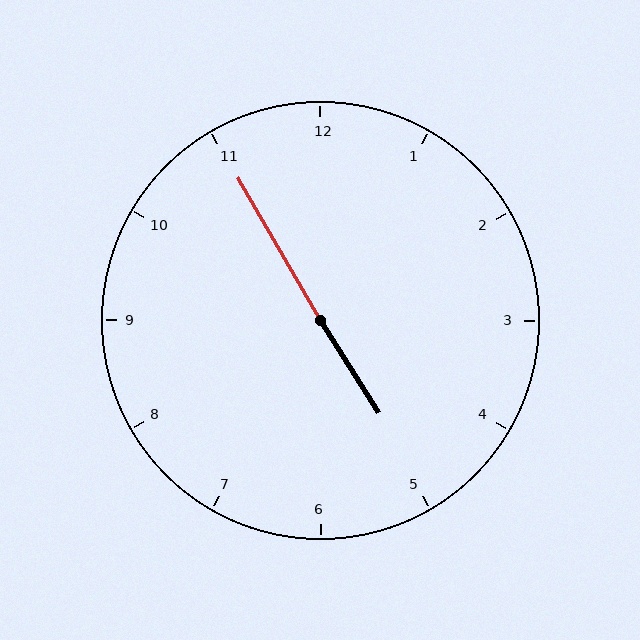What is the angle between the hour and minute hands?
Approximately 178 degrees.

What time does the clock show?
4:55.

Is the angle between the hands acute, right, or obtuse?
It is obtuse.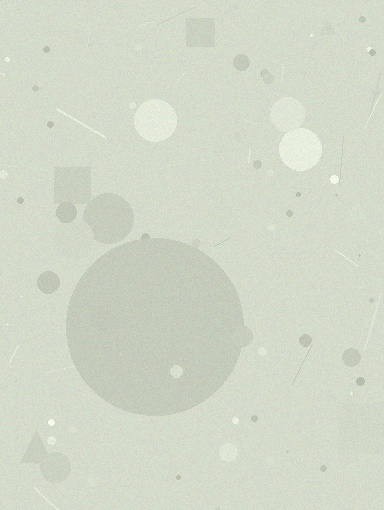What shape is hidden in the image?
A circle is hidden in the image.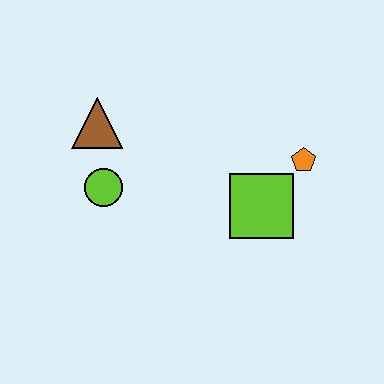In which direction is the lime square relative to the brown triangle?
The lime square is to the right of the brown triangle.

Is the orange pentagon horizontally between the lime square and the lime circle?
No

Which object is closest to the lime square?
The orange pentagon is closest to the lime square.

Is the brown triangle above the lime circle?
Yes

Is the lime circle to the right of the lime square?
No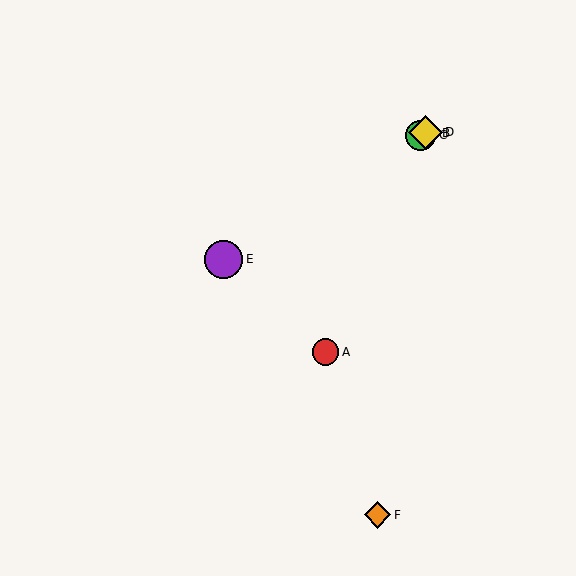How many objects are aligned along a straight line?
4 objects (B, C, D, E) are aligned along a straight line.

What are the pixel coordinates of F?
Object F is at (377, 515).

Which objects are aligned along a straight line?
Objects B, C, D, E are aligned along a straight line.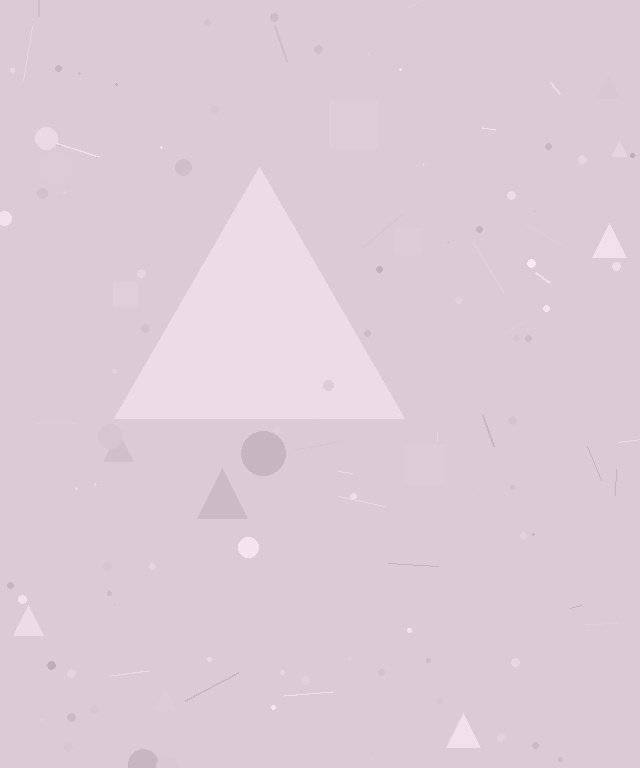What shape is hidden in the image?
A triangle is hidden in the image.